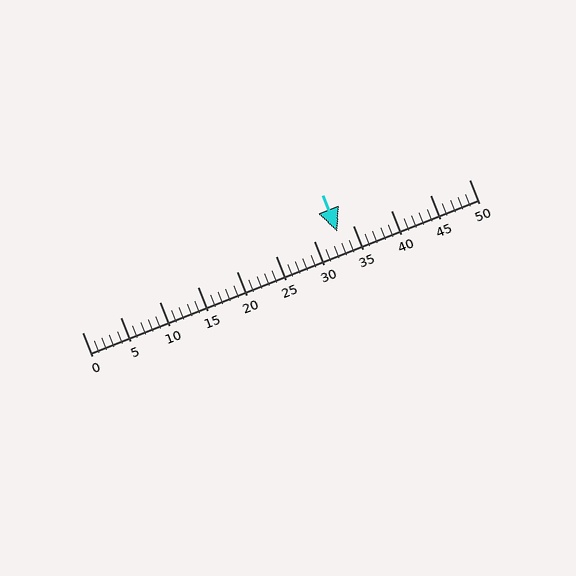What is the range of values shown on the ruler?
The ruler shows values from 0 to 50.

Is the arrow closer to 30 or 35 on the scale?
The arrow is closer to 35.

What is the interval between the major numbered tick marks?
The major tick marks are spaced 5 units apart.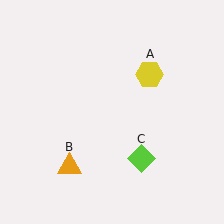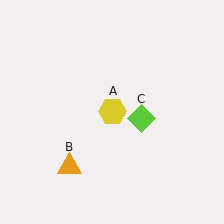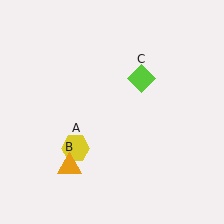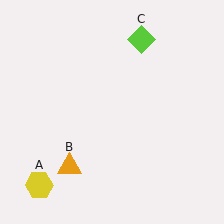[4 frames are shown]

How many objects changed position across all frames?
2 objects changed position: yellow hexagon (object A), lime diamond (object C).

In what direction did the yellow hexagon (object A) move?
The yellow hexagon (object A) moved down and to the left.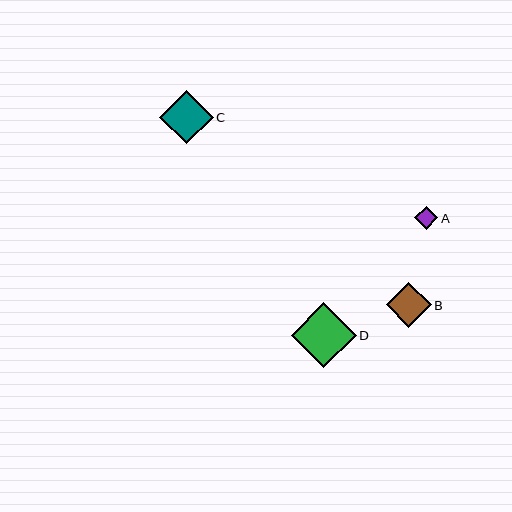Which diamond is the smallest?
Diamond A is the smallest with a size of approximately 23 pixels.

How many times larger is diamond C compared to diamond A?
Diamond C is approximately 2.3 times the size of diamond A.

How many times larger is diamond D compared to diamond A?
Diamond D is approximately 2.8 times the size of diamond A.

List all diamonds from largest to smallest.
From largest to smallest: D, C, B, A.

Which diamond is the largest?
Diamond D is the largest with a size of approximately 65 pixels.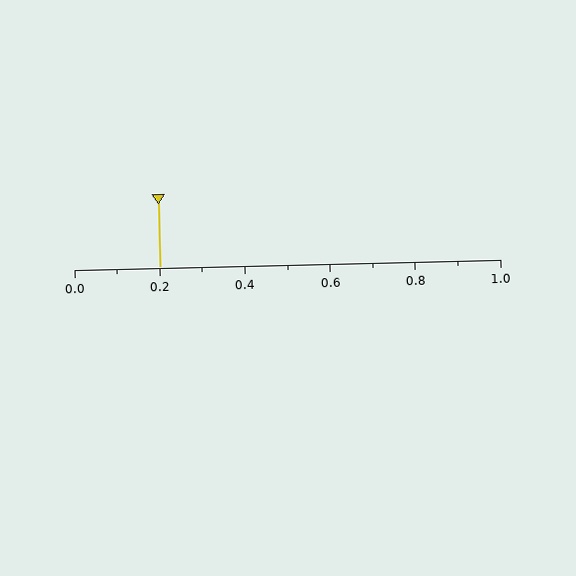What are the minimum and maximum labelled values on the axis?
The axis runs from 0.0 to 1.0.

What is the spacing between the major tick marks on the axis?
The major ticks are spaced 0.2 apart.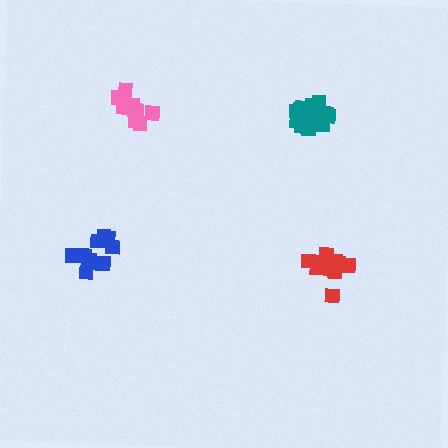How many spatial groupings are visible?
There are 4 spatial groupings.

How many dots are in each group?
Group 1: 12 dots, Group 2: 10 dots, Group 3: 11 dots, Group 4: 15 dots (48 total).